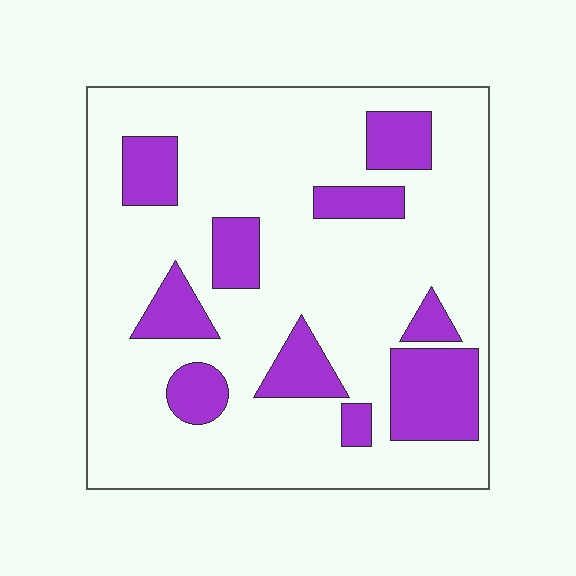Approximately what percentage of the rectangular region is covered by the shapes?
Approximately 20%.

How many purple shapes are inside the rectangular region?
10.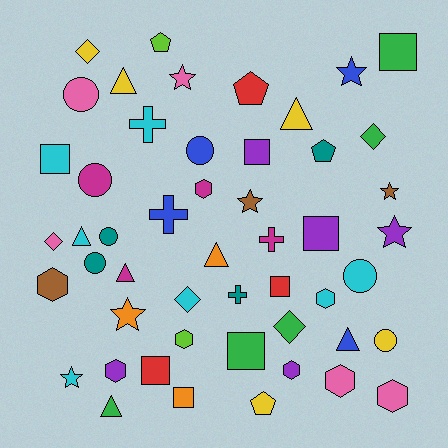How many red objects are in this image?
There are 3 red objects.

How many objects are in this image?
There are 50 objects.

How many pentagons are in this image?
There are 4 pentagons.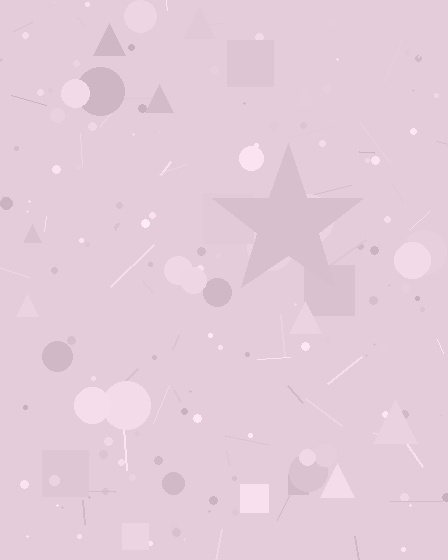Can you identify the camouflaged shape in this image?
The camouflaged shape is a star.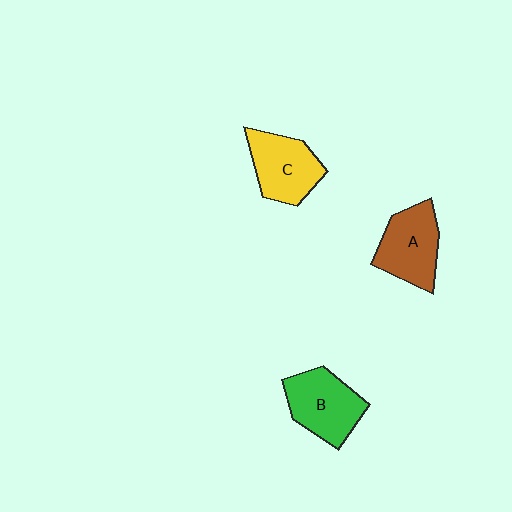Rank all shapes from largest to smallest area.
From largest to smallest: B (green), A (brown), C (yellow).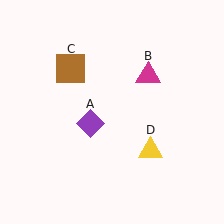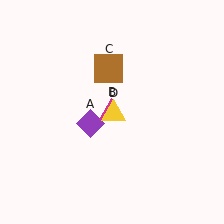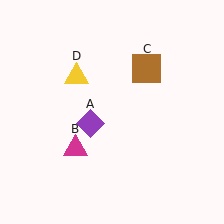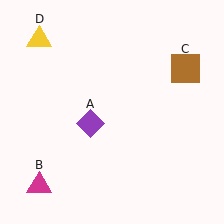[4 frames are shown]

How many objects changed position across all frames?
3 objects changed position: magenta triangle (object B), brown square (object C), yellow triangle (object D).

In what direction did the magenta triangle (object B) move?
The magenta triangle (object B) moved down and to the left.